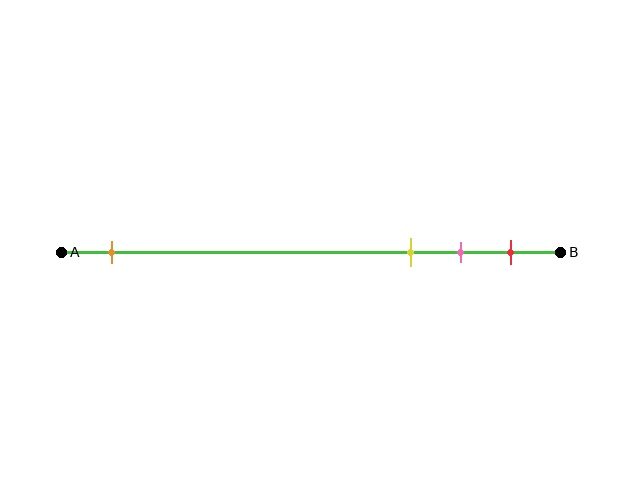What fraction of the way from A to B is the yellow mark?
The yellow mark is approximately 70% (0.7) of the way from A to B.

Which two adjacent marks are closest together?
The pink and red marks are the closest adjacent pair.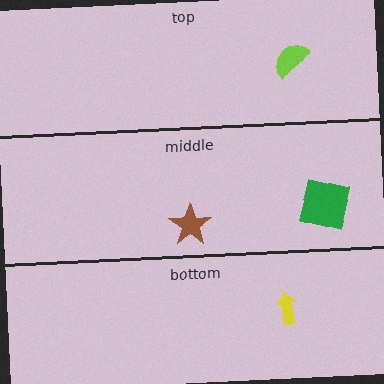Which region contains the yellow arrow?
The bottom region.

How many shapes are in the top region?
1.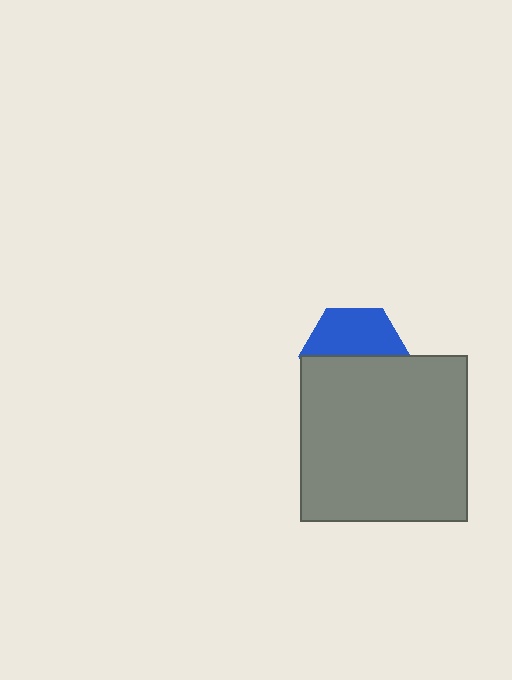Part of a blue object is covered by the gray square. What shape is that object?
It is a hexagon.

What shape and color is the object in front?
The object in front is a gray square.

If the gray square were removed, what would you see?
You would see the complete blue hexagon.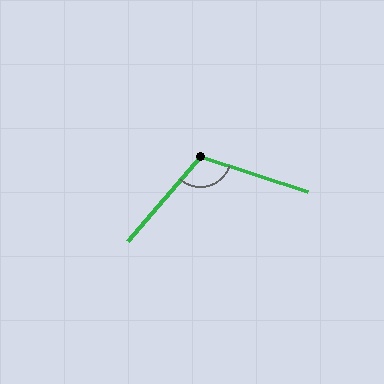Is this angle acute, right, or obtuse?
It is obtuse.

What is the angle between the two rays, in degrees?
Approximately 112 degrees.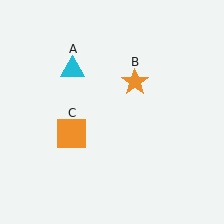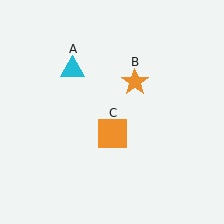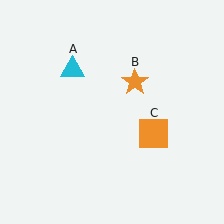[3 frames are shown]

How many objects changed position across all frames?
1 object changed position: orange square (object C).